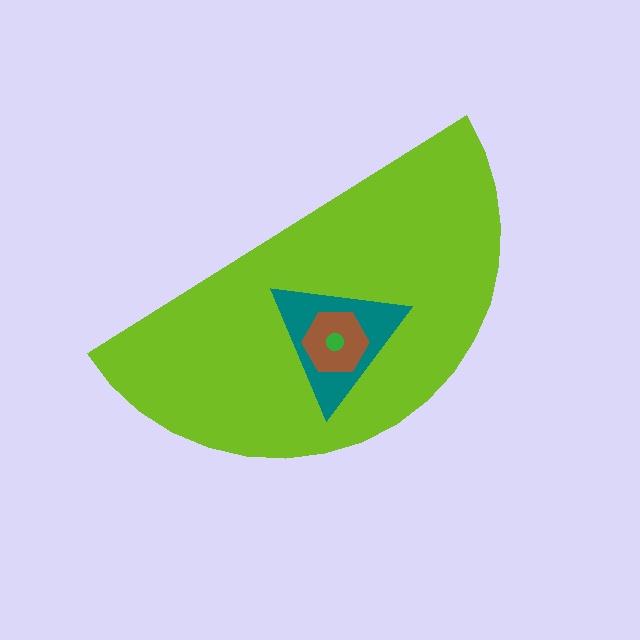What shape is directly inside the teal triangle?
The brown hexagon.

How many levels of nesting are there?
4.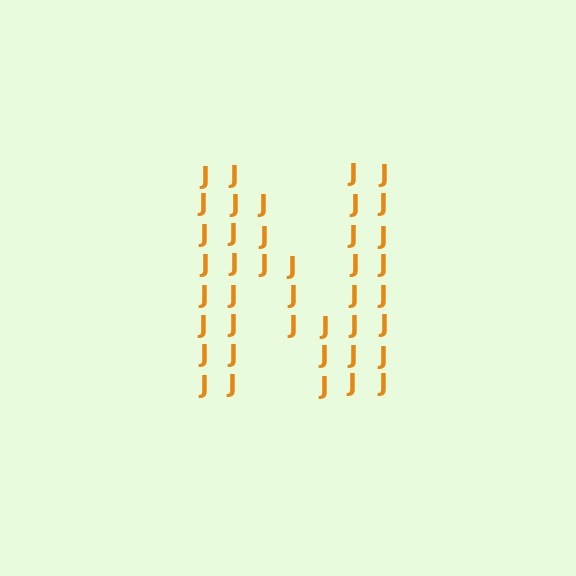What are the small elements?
The small elements are letter J's.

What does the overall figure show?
The overall figure shows the letter N.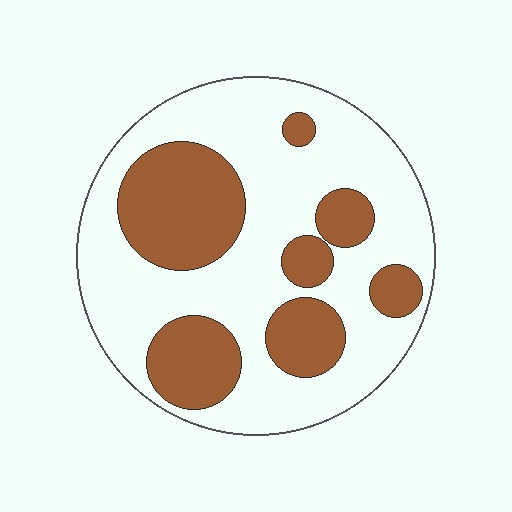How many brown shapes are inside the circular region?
7.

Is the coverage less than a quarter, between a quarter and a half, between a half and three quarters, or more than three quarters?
Between a quarter and a half.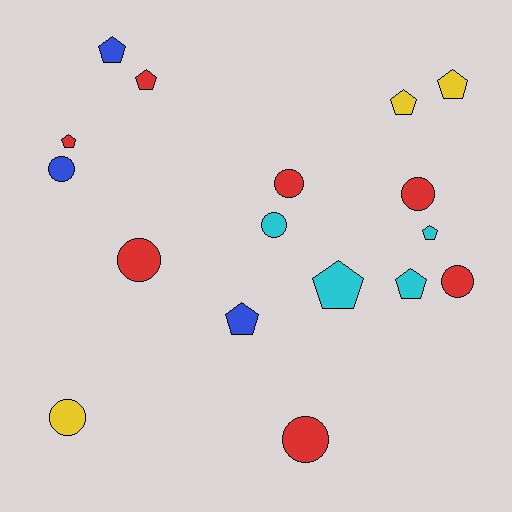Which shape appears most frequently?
Pentagon, with 9 objects.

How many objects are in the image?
There are 17 objects.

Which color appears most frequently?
Red, with 7 objects.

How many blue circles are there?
There is 1 blue circle.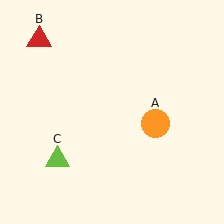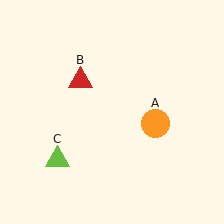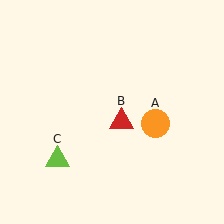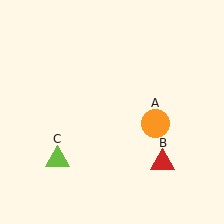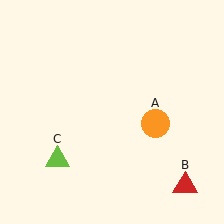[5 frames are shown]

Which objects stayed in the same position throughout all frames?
Orange circle (object A) and lime triangle (object C) remained stationary.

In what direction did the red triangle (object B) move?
The red triangle (object B) moved down and to the right.